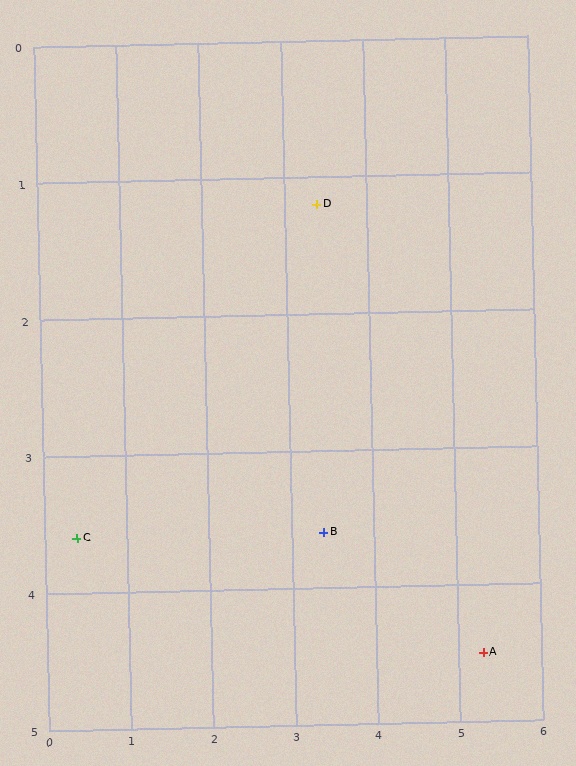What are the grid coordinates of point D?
Point D is at approximately (3.4, 1.2).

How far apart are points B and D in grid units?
Points B and D are about 2.4 grid units apart.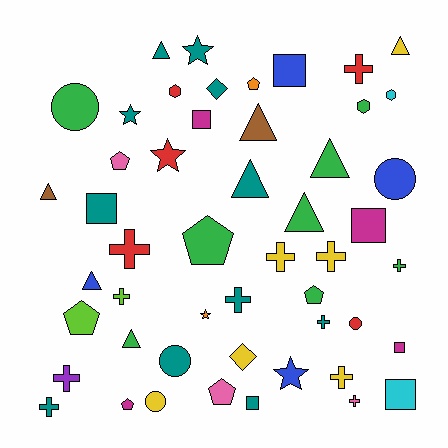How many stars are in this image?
There are 5 stars.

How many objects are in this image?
There are 50 objects.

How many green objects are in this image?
There are 8 green objects.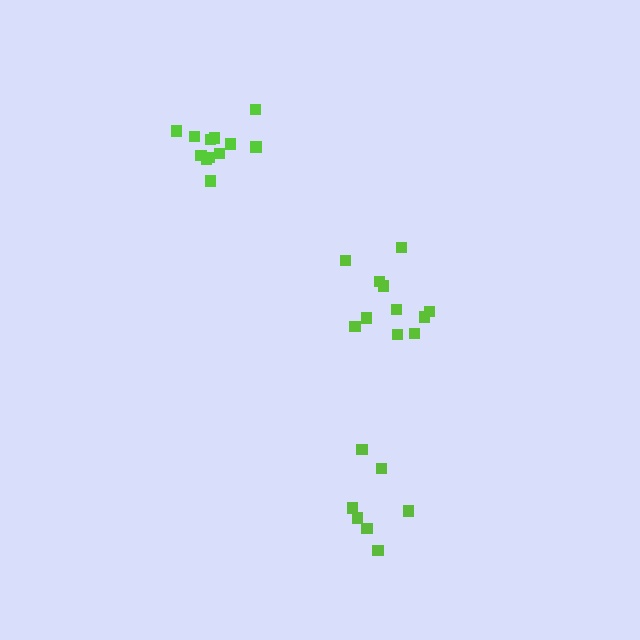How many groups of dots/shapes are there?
There are 3 groups.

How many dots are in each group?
Group 1: 11 dots, Group 2: 7 dots, Group 3: 12 dots (30 total).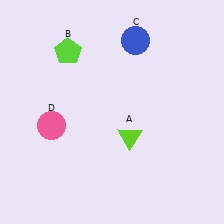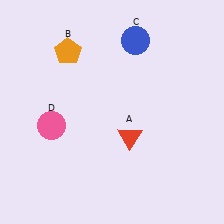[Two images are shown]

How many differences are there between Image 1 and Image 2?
There are 2 differences between the two images.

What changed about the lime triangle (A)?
In Image 1, A is lime. In Image 2, it changed to red.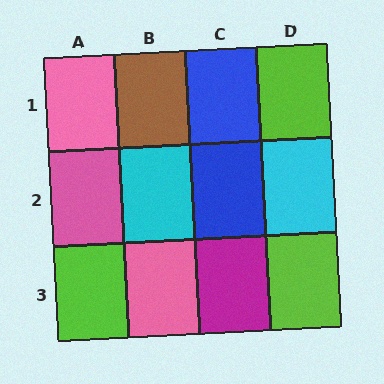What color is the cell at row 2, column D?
Cyan.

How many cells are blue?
2 cells are blue.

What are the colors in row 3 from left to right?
Lime, pink, magenta, lime.